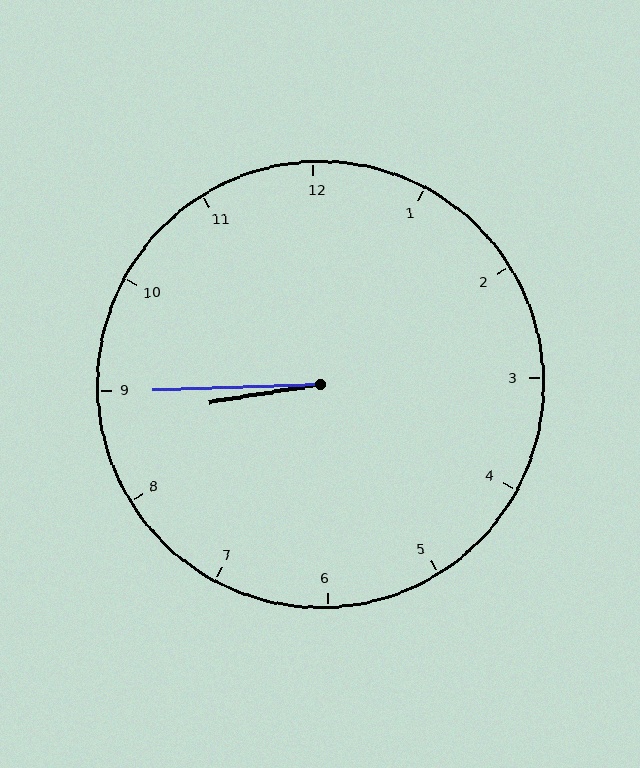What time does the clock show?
8:45.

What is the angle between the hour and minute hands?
Approximately 8 degrees.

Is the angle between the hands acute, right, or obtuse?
It is acute.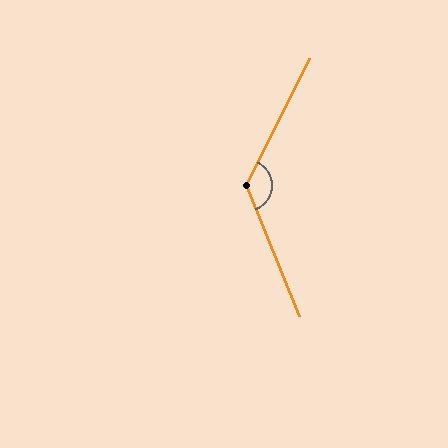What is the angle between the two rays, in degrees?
Approximately 132 degrees.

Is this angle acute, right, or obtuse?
It is obtuse.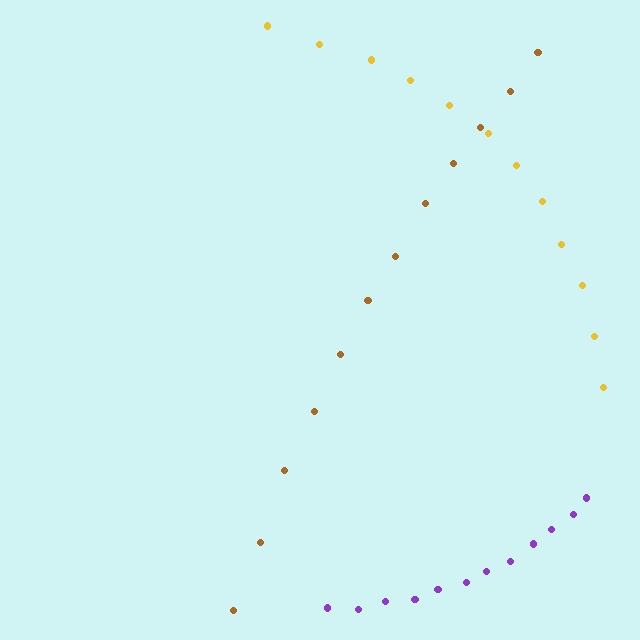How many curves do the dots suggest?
There are 3 distinct paths.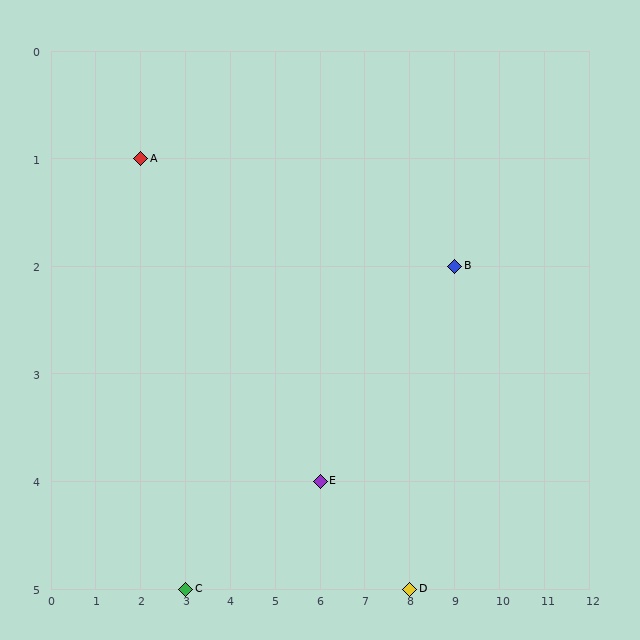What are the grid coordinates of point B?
Point B is at grid coordinates (9, 2).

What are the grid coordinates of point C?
Point C is at grid coordinates (3, 5).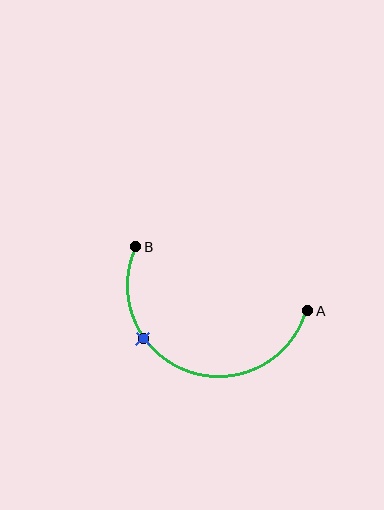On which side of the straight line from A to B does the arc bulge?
The arc bulges below the straight line connecting A and B.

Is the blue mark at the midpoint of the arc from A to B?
No. The blue mark lies on the arc but is closer to endpoint B. The arc midpoint would be at the point on the curve equidistant along the arc from both A and B.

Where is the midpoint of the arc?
The arc midpoint is the point on the curve farthest from the straight line joining A and B. It sits below that line.